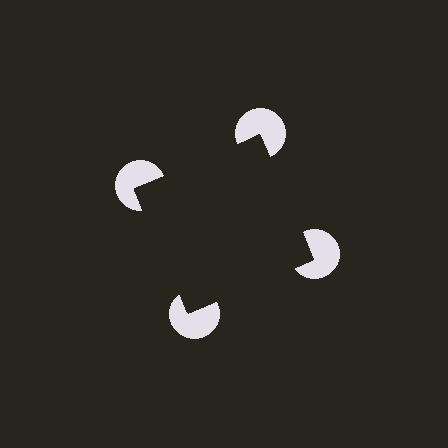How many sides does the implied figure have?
4 sides.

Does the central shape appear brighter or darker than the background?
It typically appears slightly darker than the background, even though no actual brightness change is drawn.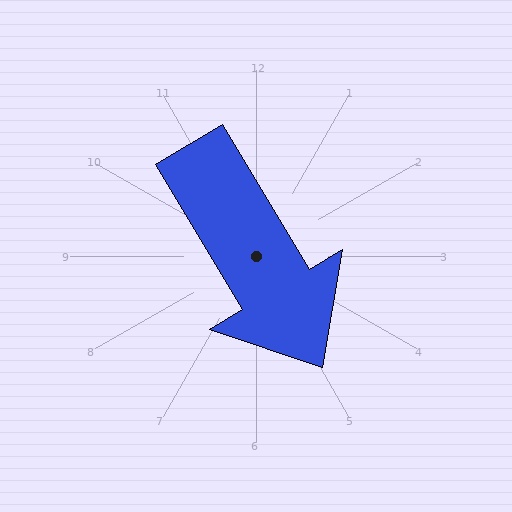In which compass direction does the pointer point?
Southeast.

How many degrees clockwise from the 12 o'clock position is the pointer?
Approximately 149 degrees.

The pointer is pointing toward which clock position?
Roughly 5 o'clock.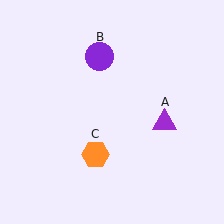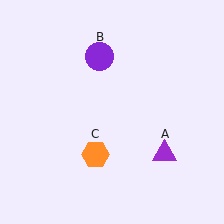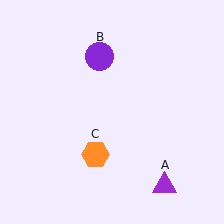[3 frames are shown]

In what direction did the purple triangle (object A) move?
The purple triangle (object A) moved down.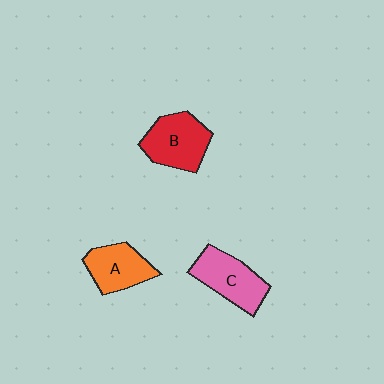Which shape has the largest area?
Shape B (red).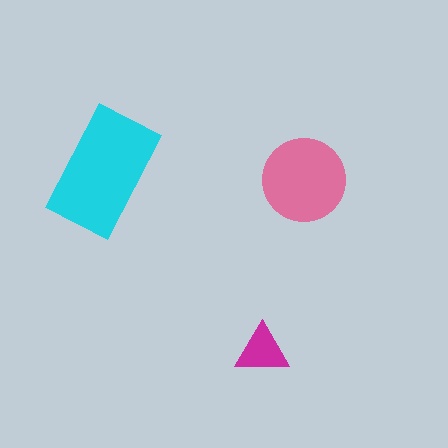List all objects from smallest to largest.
The magenta triangle, the pink circle, the cyan rectangle.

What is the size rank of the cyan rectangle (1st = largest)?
1st.